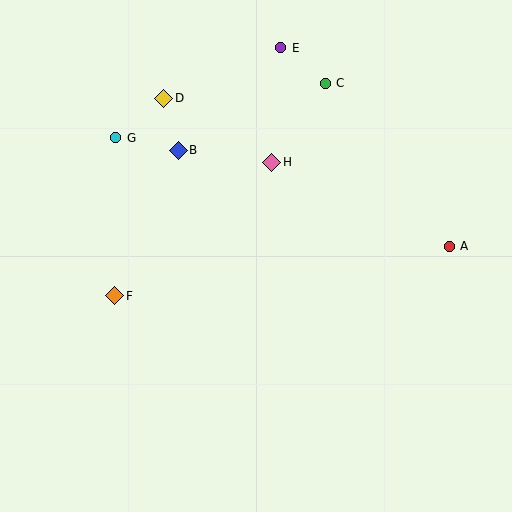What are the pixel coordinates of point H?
Point H is at (272, 162).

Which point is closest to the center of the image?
Point H at (272, 162) is closest to the center.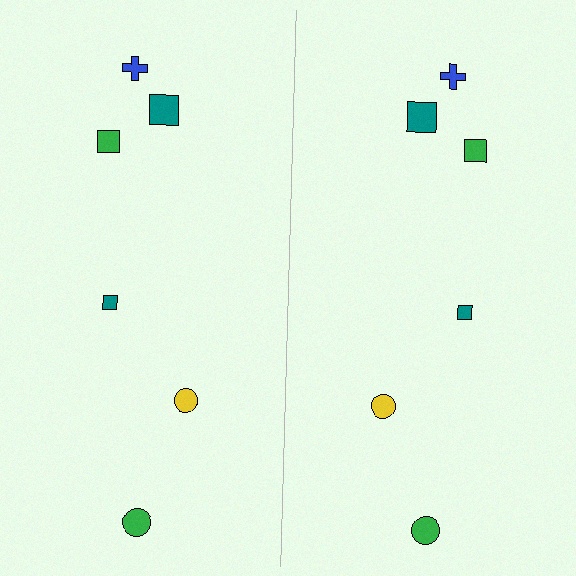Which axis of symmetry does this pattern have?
The pattern has a vertical axis of symmetry running through the center of the image.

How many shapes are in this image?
There are 12 shapes in this image.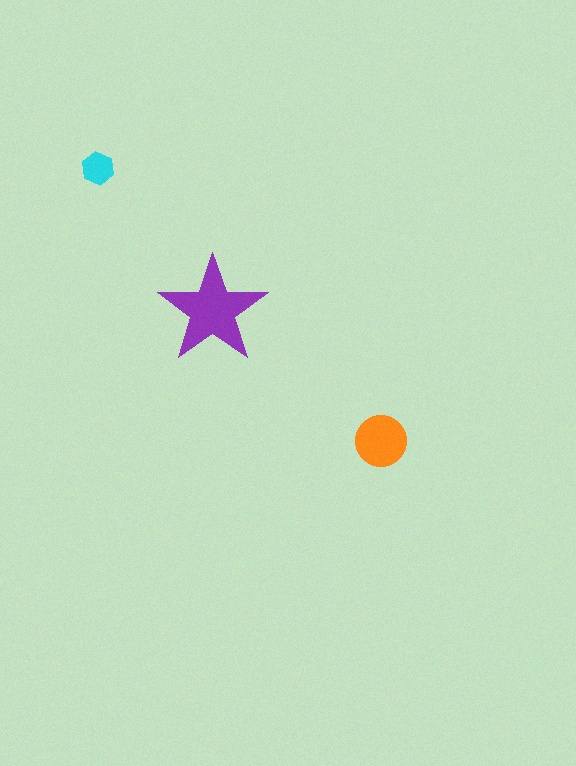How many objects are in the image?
There are 3 objects in the image.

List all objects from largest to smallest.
The purple star, the orange circle, the cyan hexagon.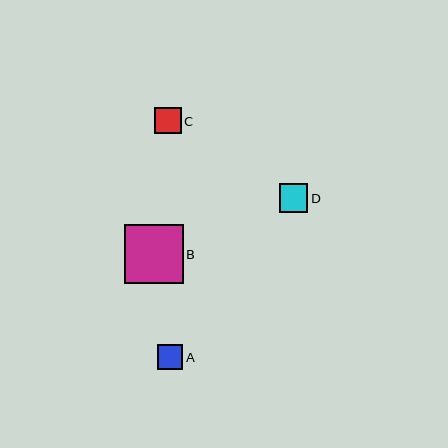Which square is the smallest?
Square A is the smallest with a size of approximately 25 pixels.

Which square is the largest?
Square B is the largest with a size of approximately 59 pixels.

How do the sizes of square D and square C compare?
Square D and square C are approximately the same size.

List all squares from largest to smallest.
From largest to smallest: B, D, C, A.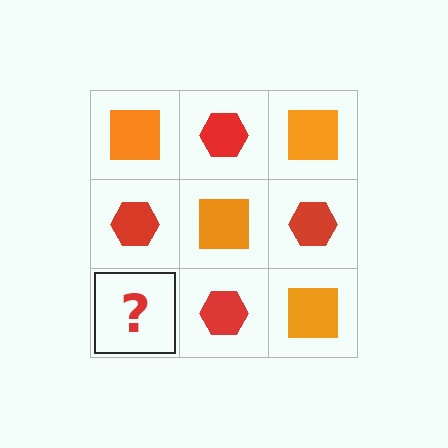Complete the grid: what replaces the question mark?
The question mark should be replaced with an orange square.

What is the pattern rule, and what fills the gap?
The rule is that it alternates orange square and red hexagon in a checkerboard pattern. The gap should be filled with an orange square.